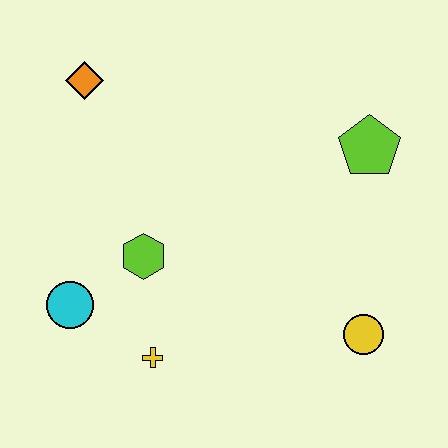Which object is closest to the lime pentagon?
The yellow circle is closest to the lime pentagon.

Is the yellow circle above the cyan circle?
No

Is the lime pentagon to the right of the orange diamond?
Yes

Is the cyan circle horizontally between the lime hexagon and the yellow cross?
No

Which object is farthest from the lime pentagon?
The cyan circle is farthest from the lime pentagon.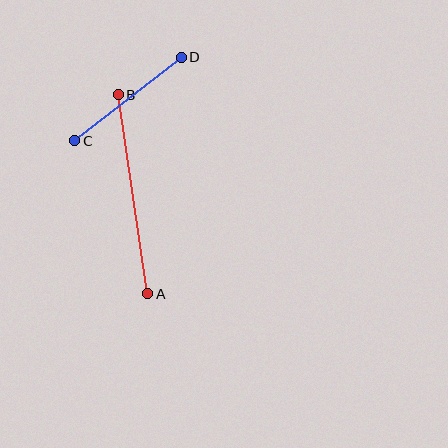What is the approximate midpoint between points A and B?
The midpoint is at approximately (133, 194) pixels.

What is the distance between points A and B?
The distance is approximately 201 pixels.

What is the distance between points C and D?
The distance is approximately 135 pixels.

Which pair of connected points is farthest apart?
Points A and B are farthest apart.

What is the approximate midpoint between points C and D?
The midpoint is at approximately (128, 99) pixels.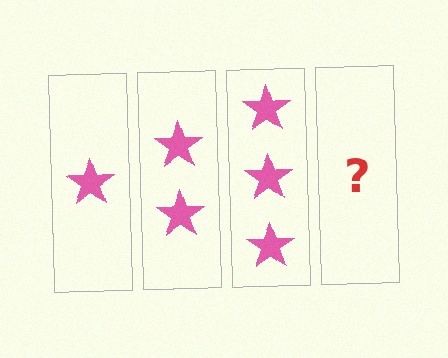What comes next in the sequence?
The next element should be 4 stars.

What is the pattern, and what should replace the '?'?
The pattern is that each step adds one more star. The '?' should be 4 stars.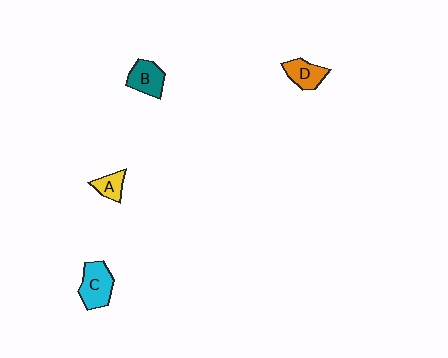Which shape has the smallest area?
Shape A (yellow).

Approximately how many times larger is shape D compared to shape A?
Approximately 1.4 times.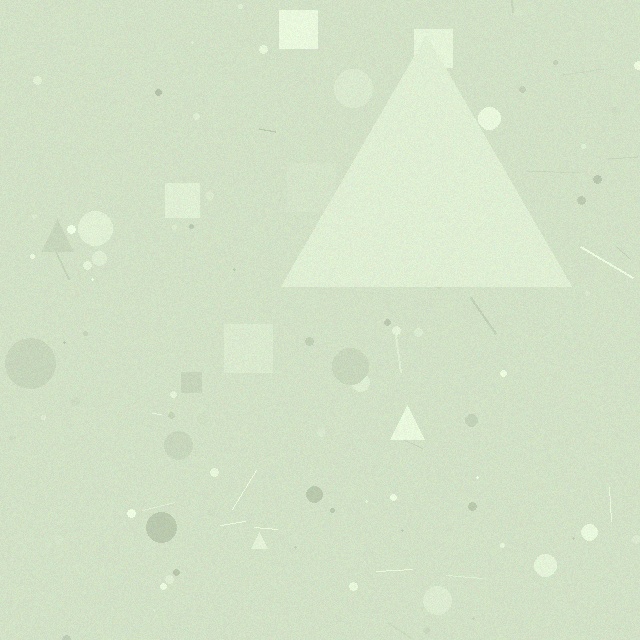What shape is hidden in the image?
A triangle is hidden in the image.